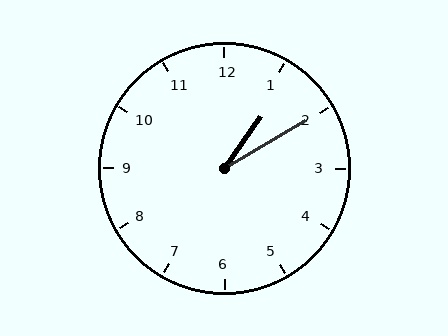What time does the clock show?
1:10.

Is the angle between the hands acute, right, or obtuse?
It is acute.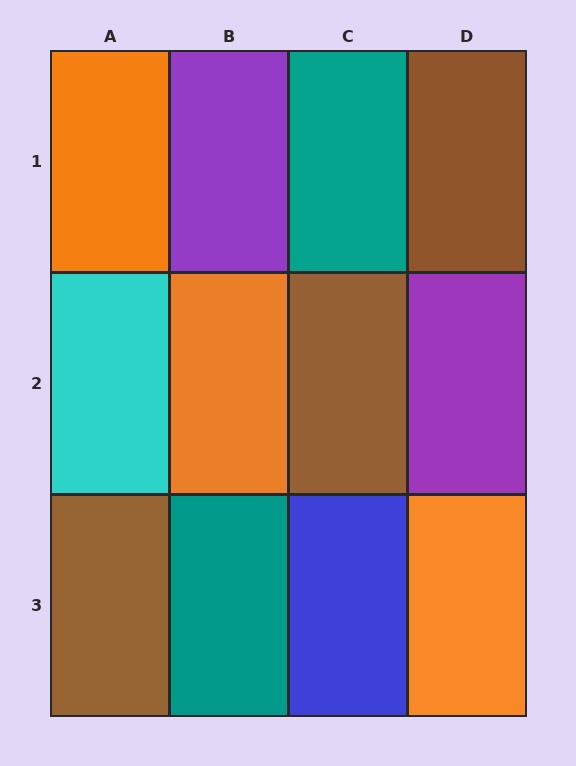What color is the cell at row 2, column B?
Orange.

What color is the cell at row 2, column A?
Cyan.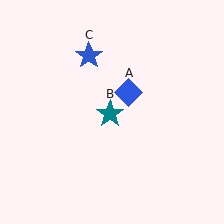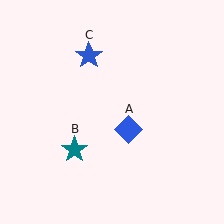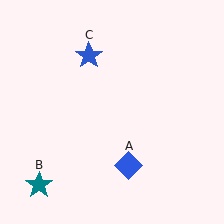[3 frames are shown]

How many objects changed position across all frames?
2 objects changed position: blue diamond (object A), teal star (object B).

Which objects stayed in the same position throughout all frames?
Blue star (object C) remained stationary.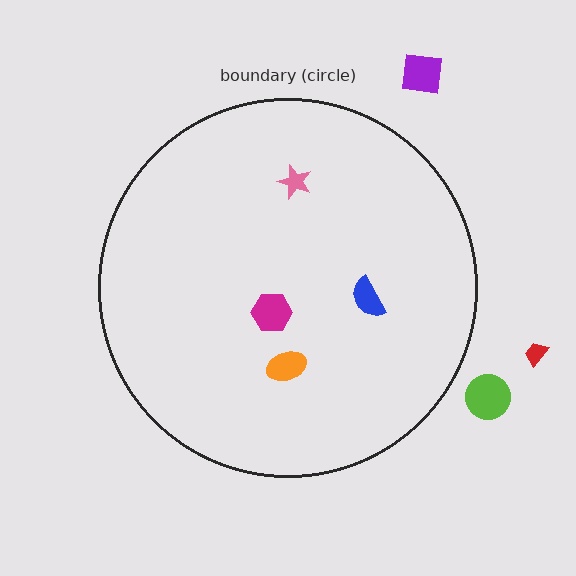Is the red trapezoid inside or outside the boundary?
Outside.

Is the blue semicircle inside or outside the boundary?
Inside.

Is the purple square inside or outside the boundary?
Outside.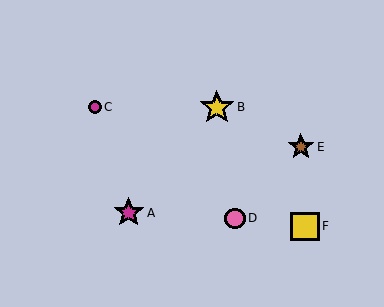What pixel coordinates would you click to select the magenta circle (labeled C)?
Click at (95, 107) to select the magenta circle C.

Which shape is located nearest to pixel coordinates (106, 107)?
The magenta circle (labeled C) at (95, 107) is nearest to that location.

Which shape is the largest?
The yellow star (labeled B) is the largest.